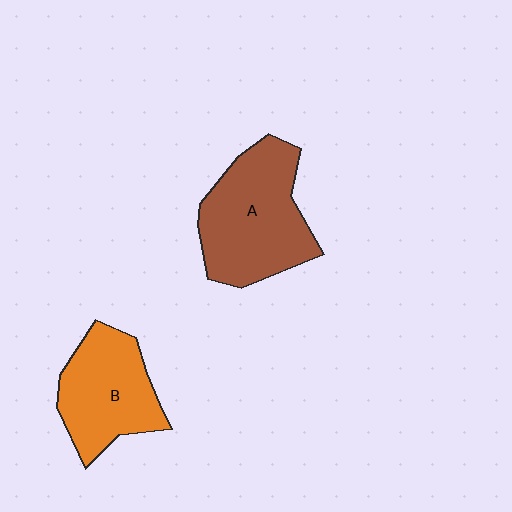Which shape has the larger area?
Shape A (brown).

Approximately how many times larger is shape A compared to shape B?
Approximately 1.3 times.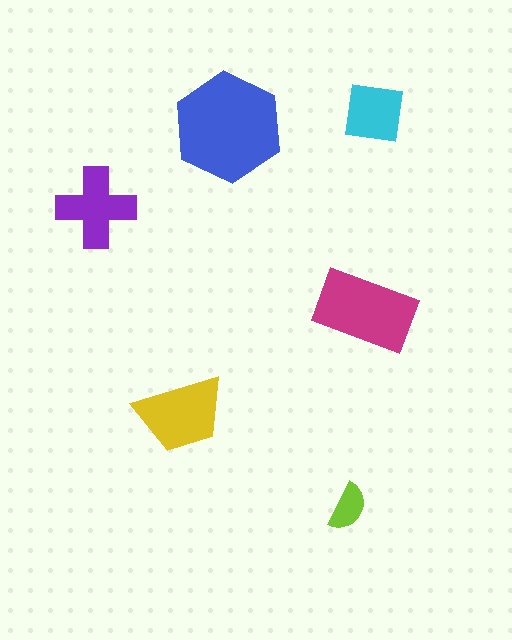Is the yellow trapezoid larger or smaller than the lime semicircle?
Larger.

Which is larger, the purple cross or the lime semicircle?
The purple cross.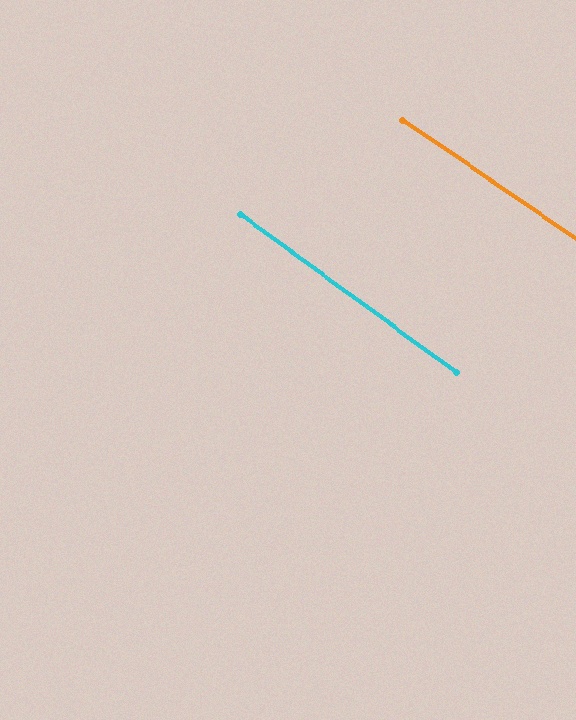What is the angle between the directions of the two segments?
Approximately 2 degrees.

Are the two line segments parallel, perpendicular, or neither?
Parallel — their directions differ by only 1.7°.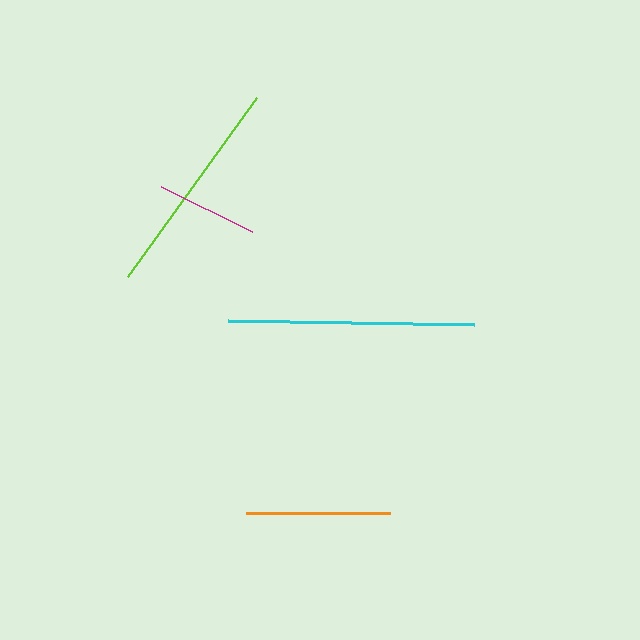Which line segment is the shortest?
The magenta line is the shortest at approximately 101 pixels.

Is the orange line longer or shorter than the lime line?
The lime line is longer than the orange line.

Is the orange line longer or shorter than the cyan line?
The cyan line is longer than the orange line.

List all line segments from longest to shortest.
From longest to shortest: cyan, lime, orange, magenta.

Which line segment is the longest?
The cyan line is the longest at approximately 246 pixels.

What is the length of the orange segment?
The orange segment is approximately 144 pixels long.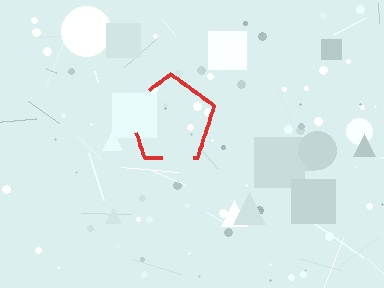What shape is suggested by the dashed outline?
The dashed outline suggests a pentagon.